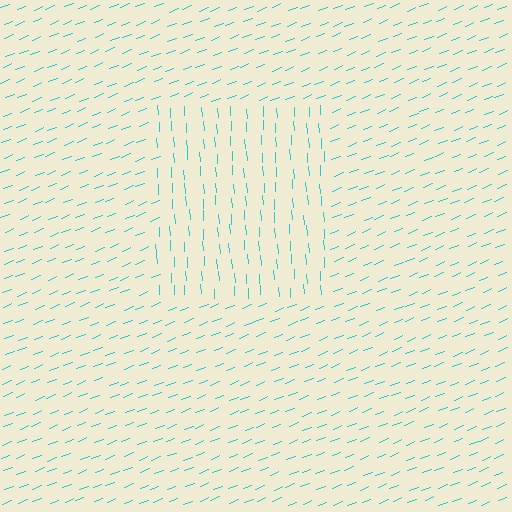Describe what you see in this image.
The image is filled with small cyan line segments. A rectangle region in the image has lines oriented differently from the surrounding lines, creating a visible texture boundary.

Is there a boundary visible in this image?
Yes, there is a texture boundary formed by a change in line orientation.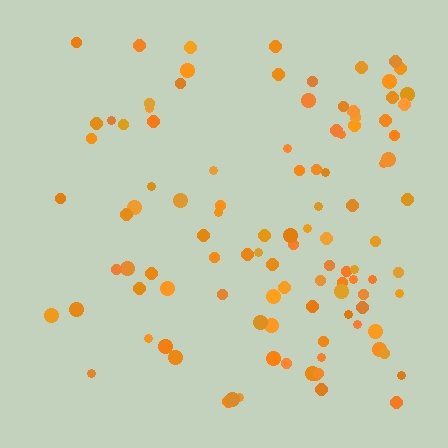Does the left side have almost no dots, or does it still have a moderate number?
Still a moderate number, just noticeably fewer than the right.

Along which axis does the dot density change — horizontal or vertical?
Horizontal.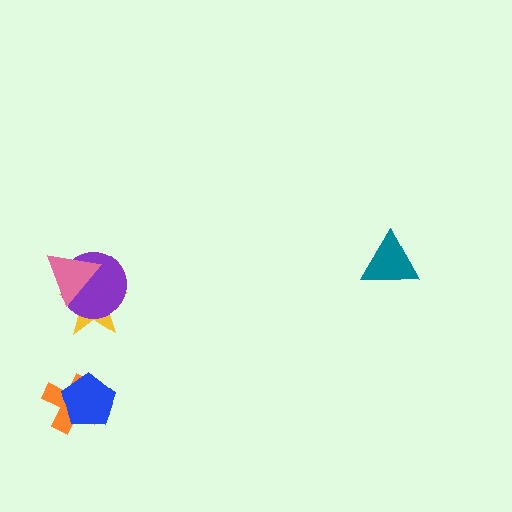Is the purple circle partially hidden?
Yes, it is partially covered by another shape.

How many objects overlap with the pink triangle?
2 objects overlap with the pink triangle.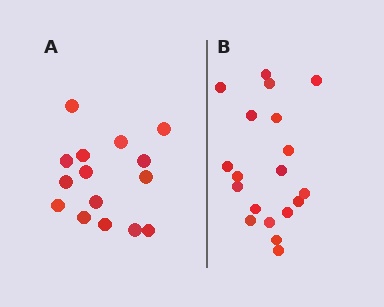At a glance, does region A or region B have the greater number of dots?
Region B (the right region) has more dots.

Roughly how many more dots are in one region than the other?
Region B has about 4 more dots than region A.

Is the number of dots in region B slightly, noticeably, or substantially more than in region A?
Region B has noticeably more, but not dramatically so. The ratio is roughly 1.3 to 1.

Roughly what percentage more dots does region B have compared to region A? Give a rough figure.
About 25% more.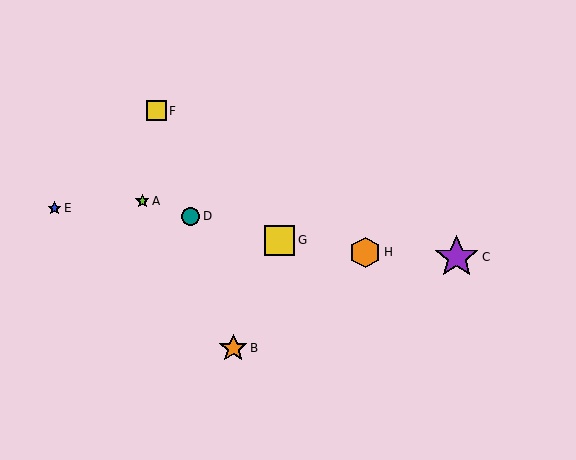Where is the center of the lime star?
The center of the lime star is at (142, 201).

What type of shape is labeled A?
Shape A is a lime star.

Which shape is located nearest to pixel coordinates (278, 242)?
The yellow square (labeled G) at (279, 240) is nearest to that location.